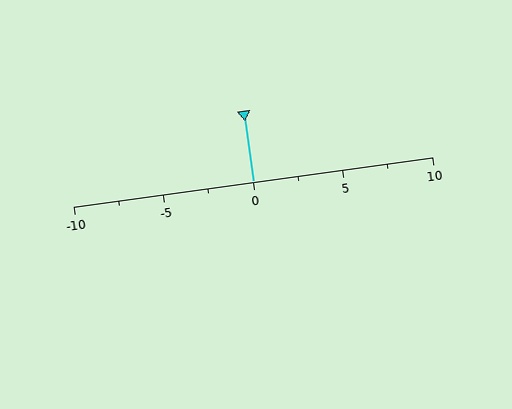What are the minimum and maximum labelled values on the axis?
The axis runs from -10 to 10.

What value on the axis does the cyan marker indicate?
The marker indicates approximately 0.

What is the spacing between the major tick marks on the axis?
The major ticks are spaced 5 apart.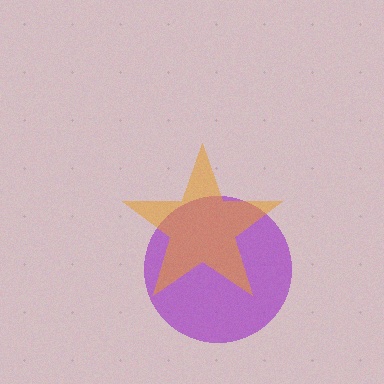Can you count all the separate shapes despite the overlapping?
Yes, there are 2 separate shapes.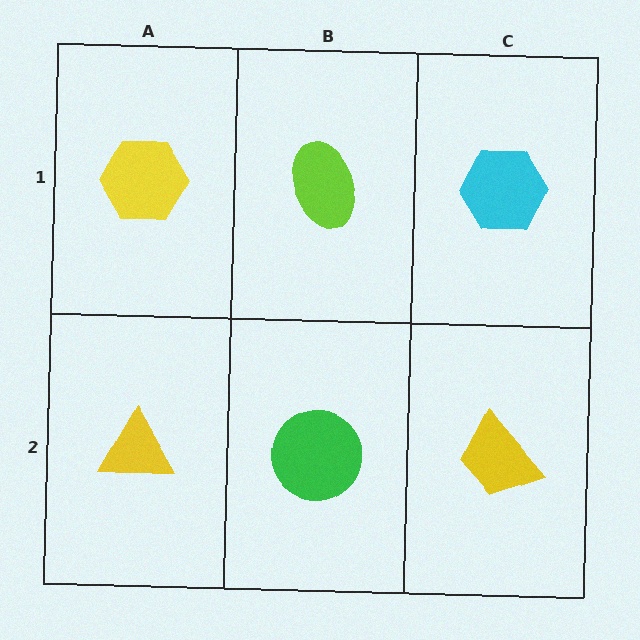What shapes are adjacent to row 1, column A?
A yellow triangle (row 2, column A), a lime ellipse (row 1, column B).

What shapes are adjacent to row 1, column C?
A yellow trapezoid (row 2, column C), a lime ellipse (row 1, column B).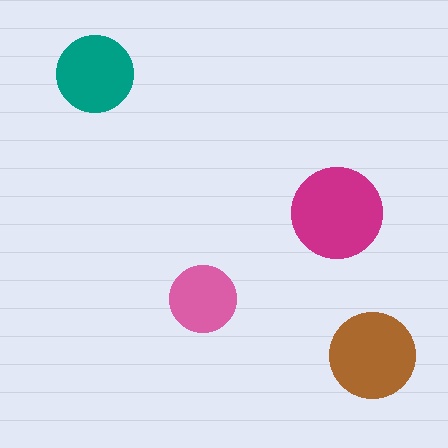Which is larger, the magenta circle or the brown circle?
The magenta one.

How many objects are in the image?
There are 4 objects in the image.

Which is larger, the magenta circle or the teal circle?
The magenta one.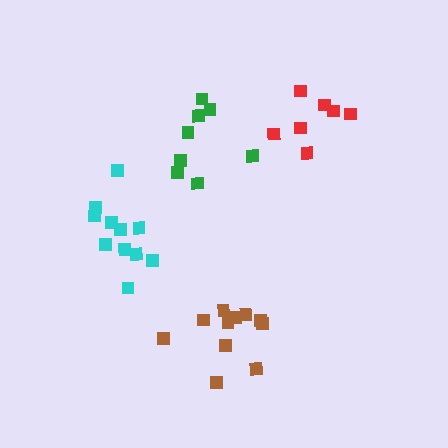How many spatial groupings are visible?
There are 4 spatial groupings.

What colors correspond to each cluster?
The clusters are colored: red, cyan, brown, green.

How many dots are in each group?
Group 1: 7 dots, Group 2: 11 dots, Group 3: 11 dots, Group 4: 8 dots (37 total).